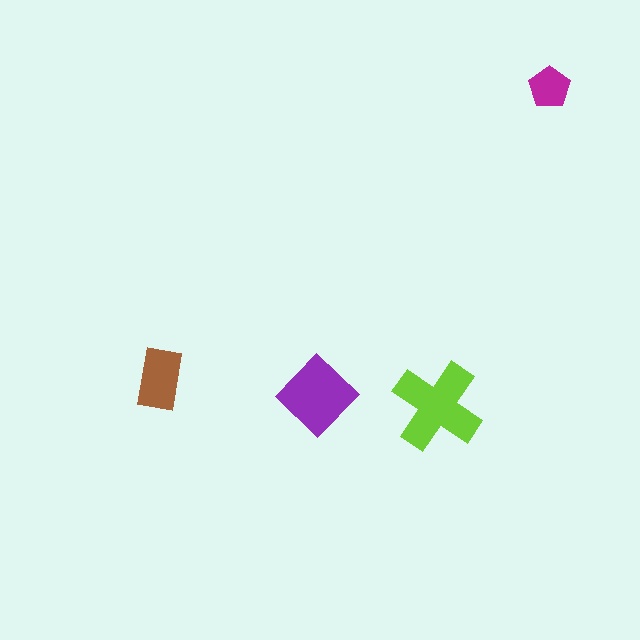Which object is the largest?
The lime cross.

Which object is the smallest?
The magenta pentagon.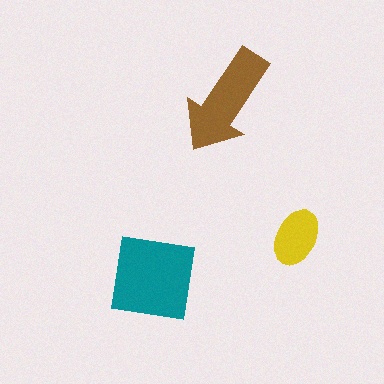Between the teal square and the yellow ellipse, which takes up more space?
The teal square.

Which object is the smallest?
The yellow ellipse.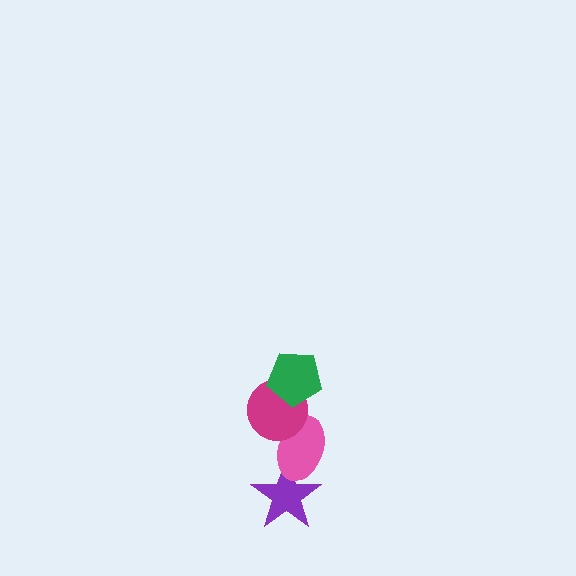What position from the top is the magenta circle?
The magenta circle is 2nd from the top.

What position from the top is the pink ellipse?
The pink ellipse is 3rd from the top.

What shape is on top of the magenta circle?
The green pentagon is on top of the magenta circle.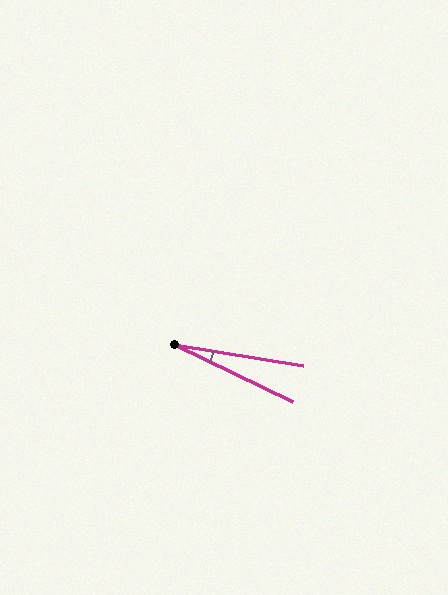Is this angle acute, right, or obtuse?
It is acute.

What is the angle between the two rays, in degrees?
Approximately 16 degrees.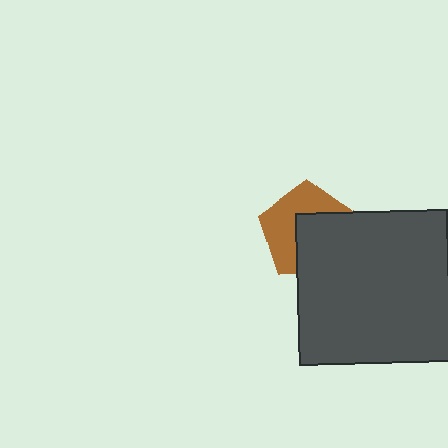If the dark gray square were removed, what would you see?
You would see the complete brown pentagon.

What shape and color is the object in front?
The object in front is a dark gray square.